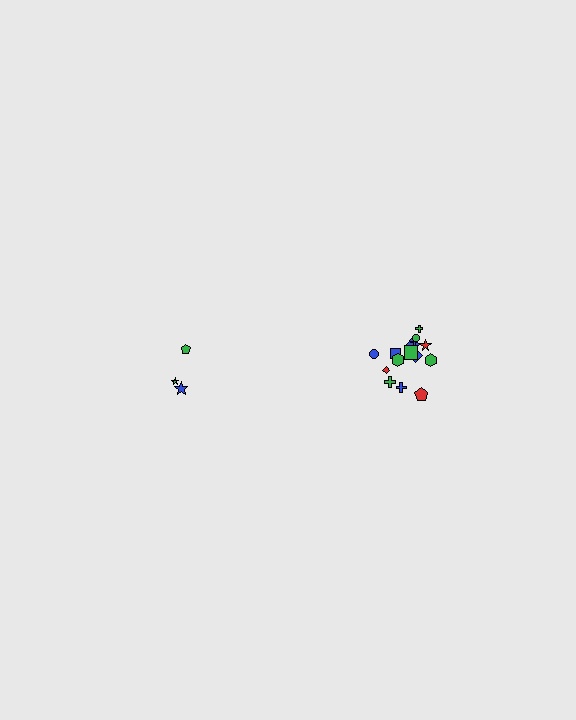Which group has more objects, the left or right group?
The right group.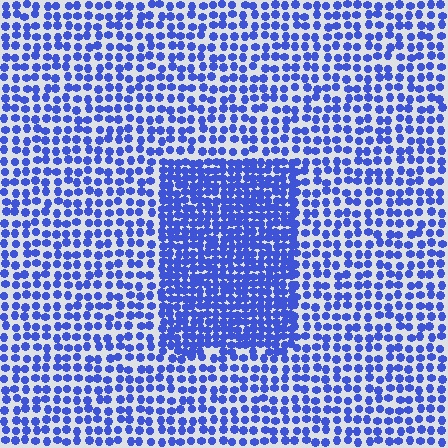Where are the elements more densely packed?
The elements are more densely packed inside the rectangle boundary.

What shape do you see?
I see a rectangle.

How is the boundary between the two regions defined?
The boundary is defined by a change in element density (approximately 1.9x ratio). All elements are the same color, size, and shape.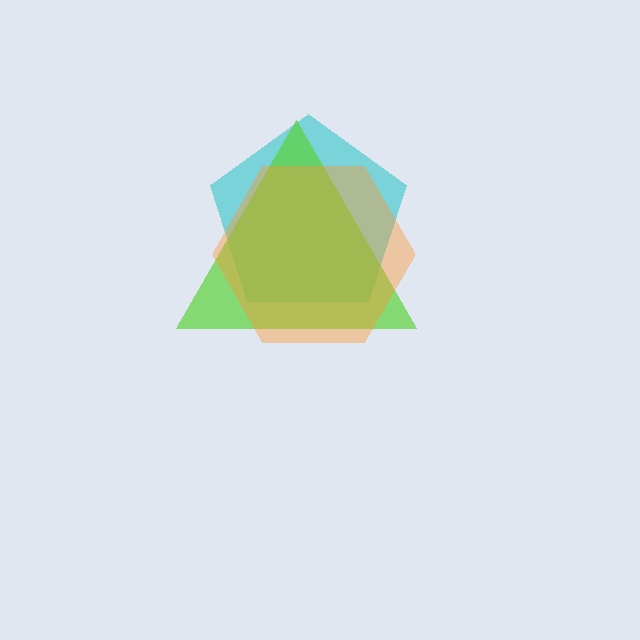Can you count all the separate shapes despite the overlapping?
Yes, there are 3 separate shapes.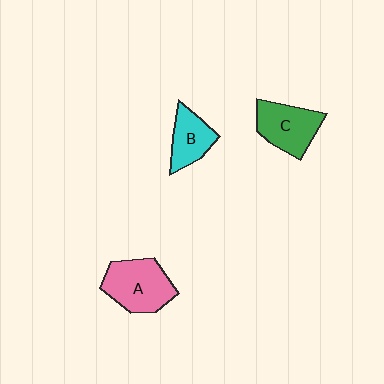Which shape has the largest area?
Shape A (pink).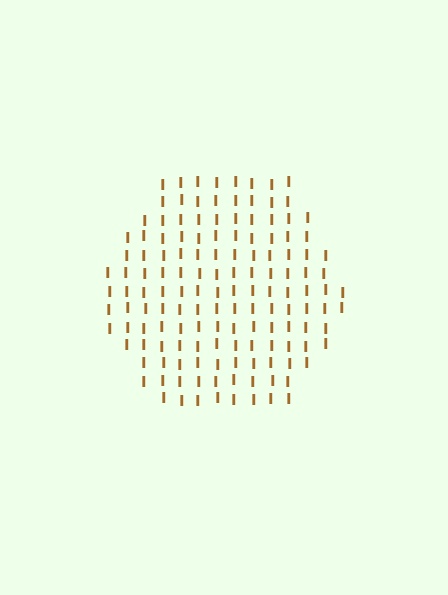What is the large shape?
The large shape is a hexagon.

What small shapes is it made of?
It is made of small letter I's.